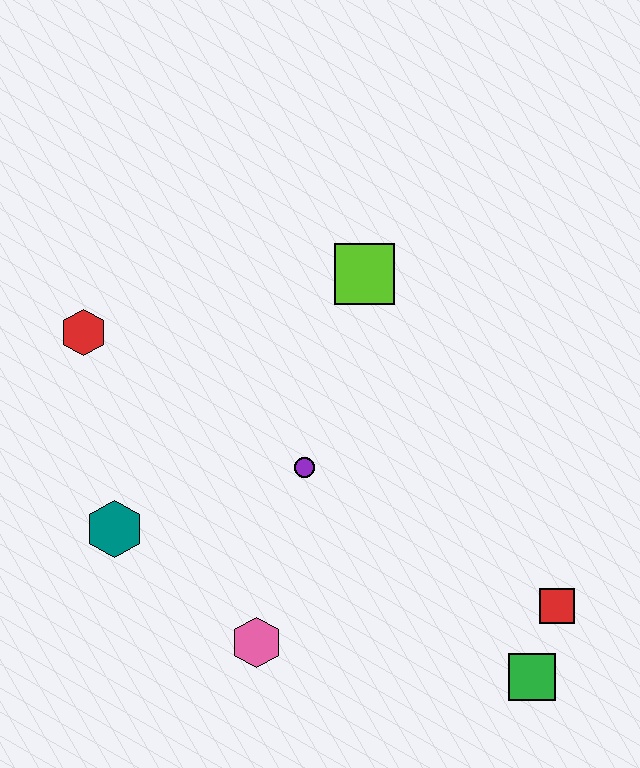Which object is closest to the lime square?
The purple circle is closest to the lime square.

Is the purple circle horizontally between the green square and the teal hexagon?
Yes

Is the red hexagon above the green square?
Yes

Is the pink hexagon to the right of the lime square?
No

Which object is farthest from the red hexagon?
The green square is farthest from the red hexagon.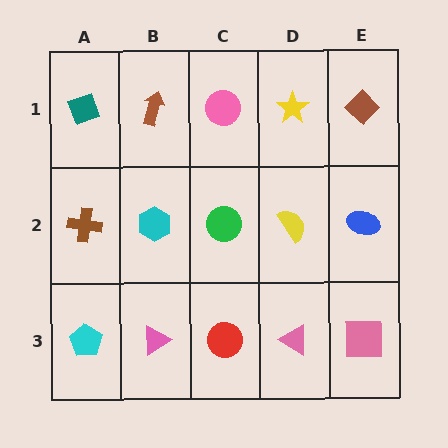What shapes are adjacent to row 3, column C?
A green circle (row 2, column C), a pink triangle (row 3, column B), a pink triangle (row 3, column D).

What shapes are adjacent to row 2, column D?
A yellow star (row 1, column D), a pink triangle (row 3, column D), a green circle (row 2, column C), a blue ellipse (row 2, column E).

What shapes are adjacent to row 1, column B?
A cyan hexagon (row 2, column B), a teal diamond (row 1, column A), a pink circle (row 1, column C).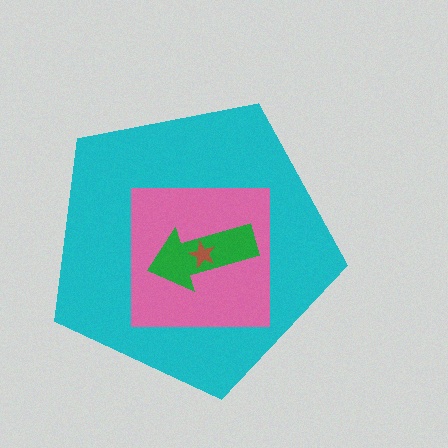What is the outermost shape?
The cyan pentagon.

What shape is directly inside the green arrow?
The brown star.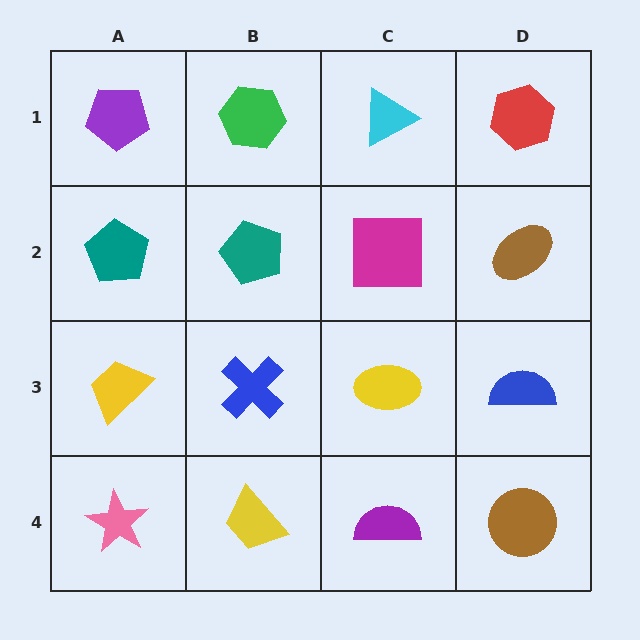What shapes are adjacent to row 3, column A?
A teal pentagon (row 2, column A), a pink star (row 4, column A), a blue cross (row 3, column B).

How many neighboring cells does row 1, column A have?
2.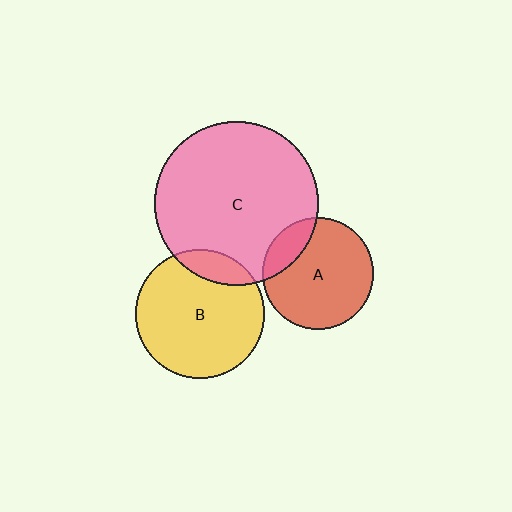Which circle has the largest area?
Circle C (pink).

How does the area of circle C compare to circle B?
Approximately 1.6 times.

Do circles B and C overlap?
Yes.